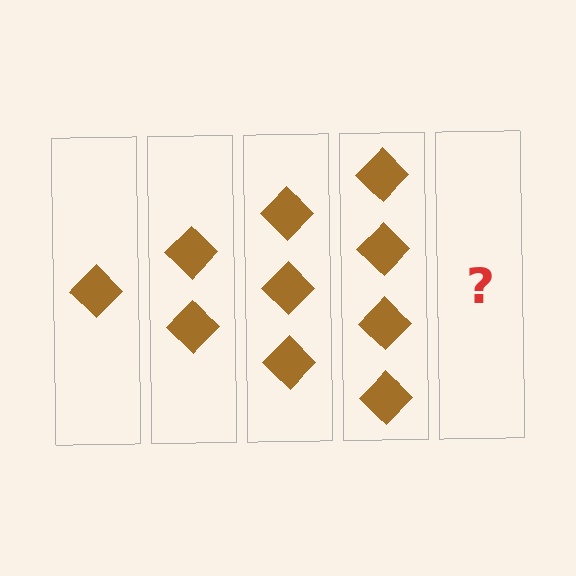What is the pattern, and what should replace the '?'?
The pattern is that each step adds one more diamond. The '?' should be 5 diamonds.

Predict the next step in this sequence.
The next step is 5 diamonds.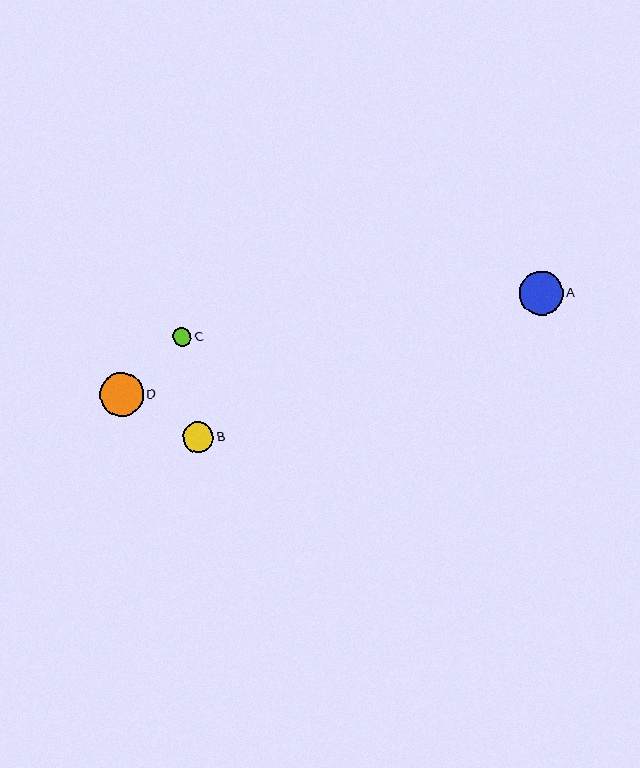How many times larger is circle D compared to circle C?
Circle D is approximately 2.4 times the size of circle C.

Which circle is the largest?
Circle D is the largest with a size of approximately 44 pixels.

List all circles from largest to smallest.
From largest to smallest: D, A, B, C.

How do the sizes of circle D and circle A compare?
Circle D and circle A are approximately the same size.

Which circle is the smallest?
Circle C is the smallest with a size of approximately 19 pixels.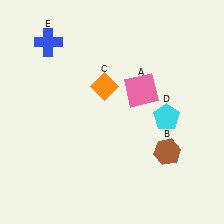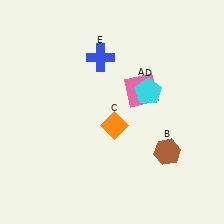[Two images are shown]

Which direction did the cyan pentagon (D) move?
The cyan pentagon (D) moved up.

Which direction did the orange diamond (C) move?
The orange diamond (C) moved down.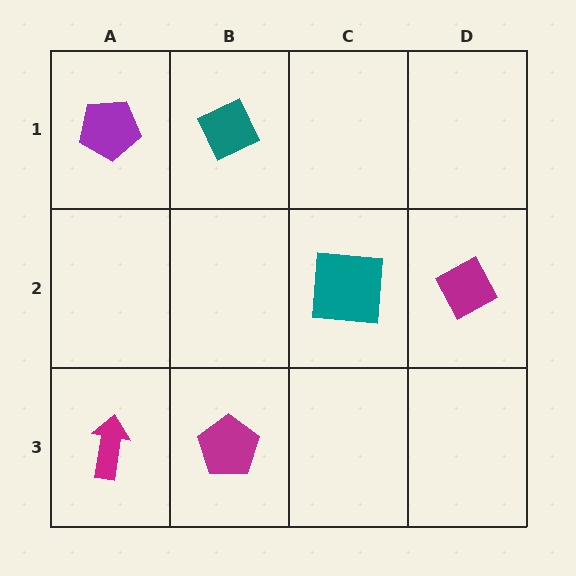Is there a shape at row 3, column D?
No, that cell is empty.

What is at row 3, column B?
A magenta pentagon.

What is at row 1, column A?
A purple pentagon.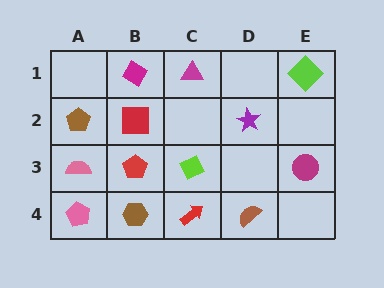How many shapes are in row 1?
3 shapes.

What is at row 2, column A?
A brown pentagon.